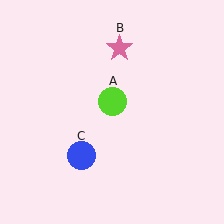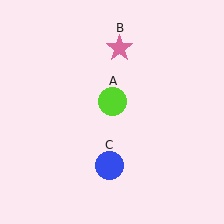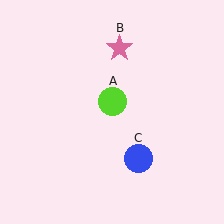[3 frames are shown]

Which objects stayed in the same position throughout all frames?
Lime circle (object A) and pink star (object B) remained stationary.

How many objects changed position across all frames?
1 object changed position: blue circle (object C).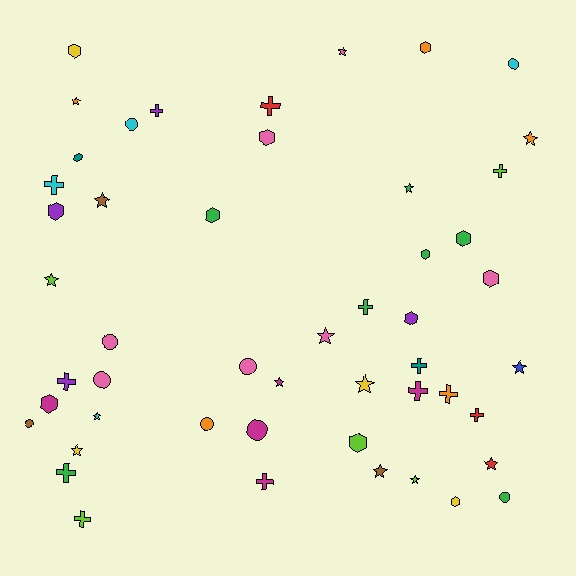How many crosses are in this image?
There are 13 crosses.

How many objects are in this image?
There are 50 objects.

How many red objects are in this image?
There are 3 red objects.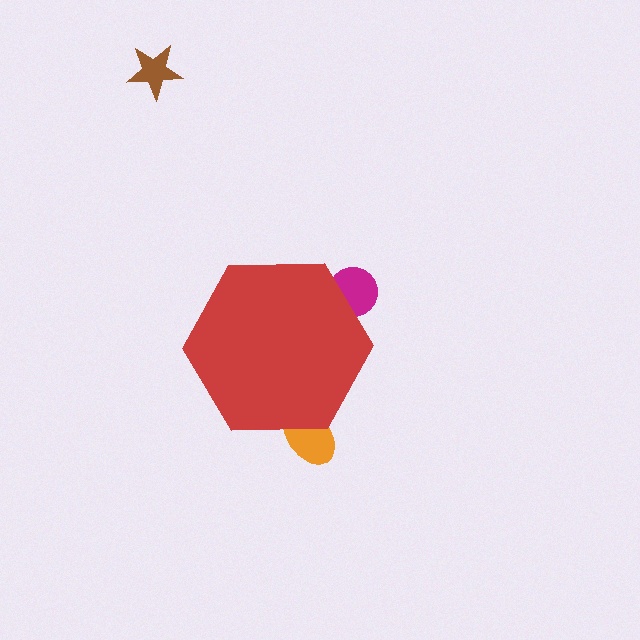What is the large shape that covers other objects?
A red hexagon.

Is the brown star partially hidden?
No, the brown star is fully visible.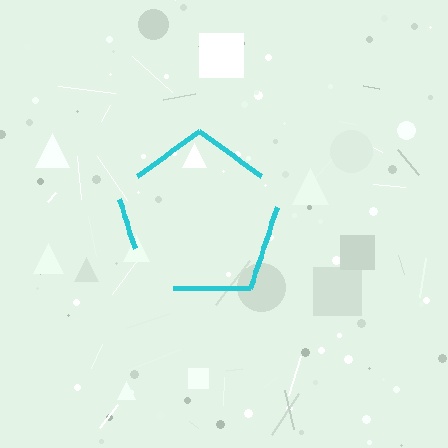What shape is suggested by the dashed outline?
The dashed outline suggests a pentagon.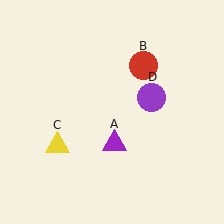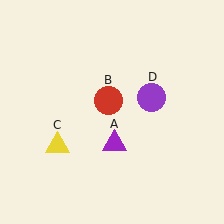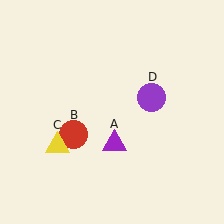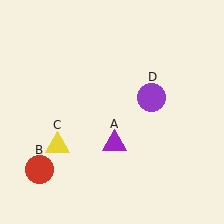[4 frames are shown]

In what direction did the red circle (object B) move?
The red circle (object B) moved down and to the left.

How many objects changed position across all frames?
1 object changed position: red circle (object B).